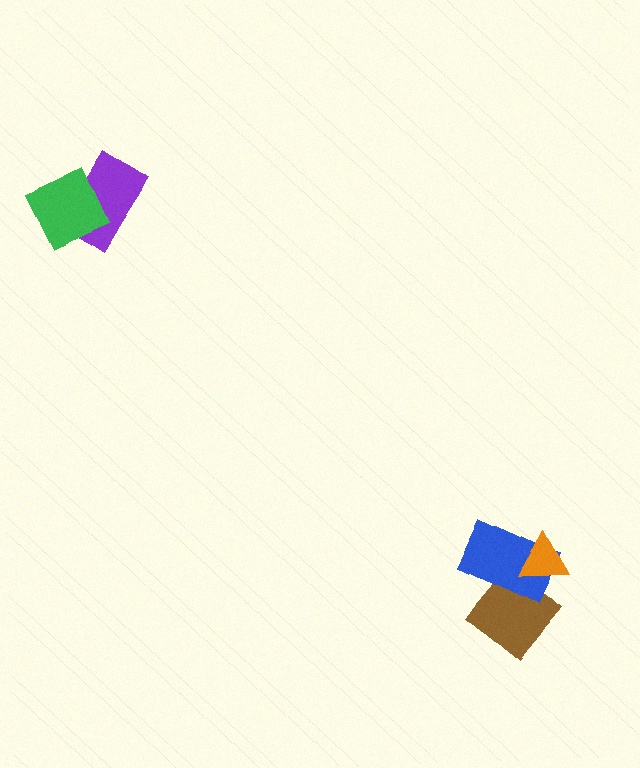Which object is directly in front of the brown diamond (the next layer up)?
The blue rectangle is directly in front of the brown diamond.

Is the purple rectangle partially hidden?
Yes, it is partially covered by another shape.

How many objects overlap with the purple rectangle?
1 object overlaps with the purple rectangle.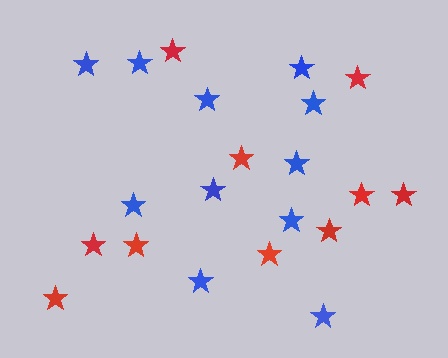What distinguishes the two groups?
There are 2 groups: one group of red stars (10) and one group of blue stars (11).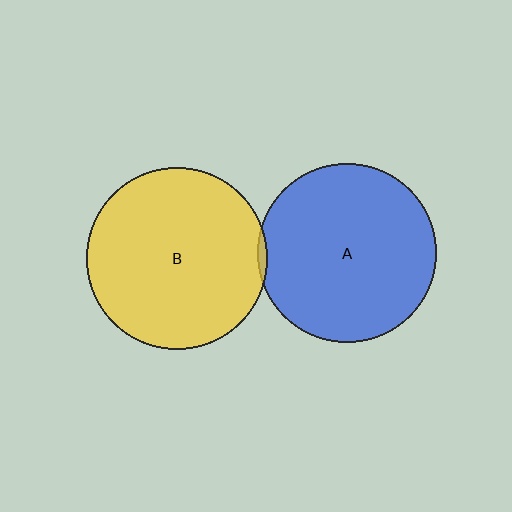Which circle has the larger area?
Circle B (yellow).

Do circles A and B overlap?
Yes.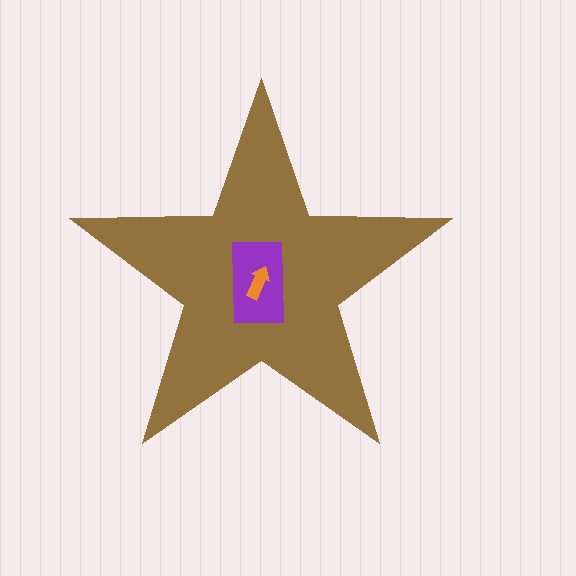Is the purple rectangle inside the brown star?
Yes.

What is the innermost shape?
The orange arrow.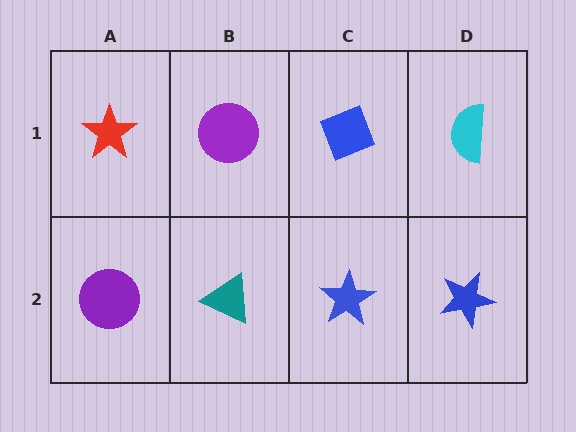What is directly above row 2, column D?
A cyan semicircle.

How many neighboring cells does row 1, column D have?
2.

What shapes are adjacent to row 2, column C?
A blue diamond (row 1, column C), a teal triangle (row 2, column B), a blue star (row 2, column D).